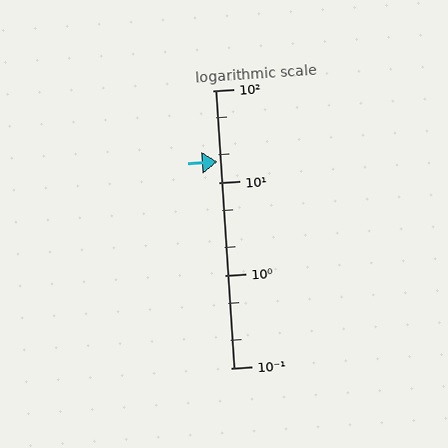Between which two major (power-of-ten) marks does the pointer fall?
The pointer is between 10 and 100.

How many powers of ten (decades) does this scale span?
The scale spans 3 decades, from 0.1 to 100.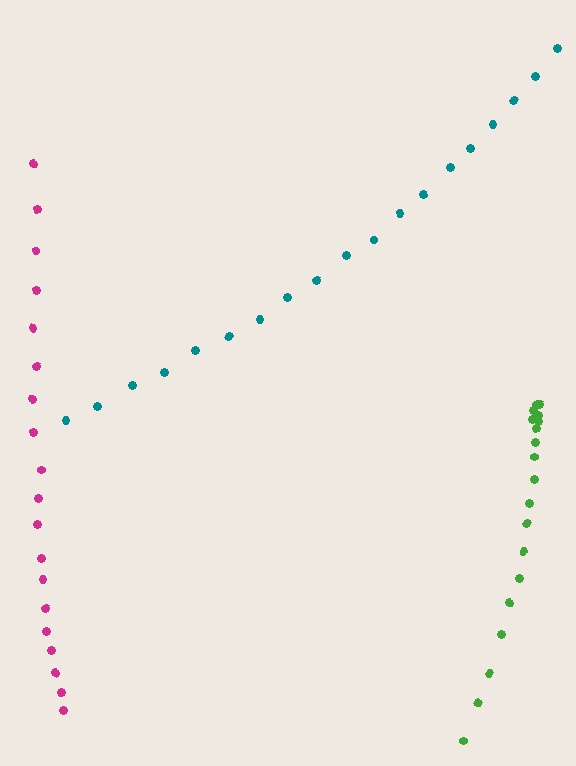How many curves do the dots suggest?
There are 3 distinct paths.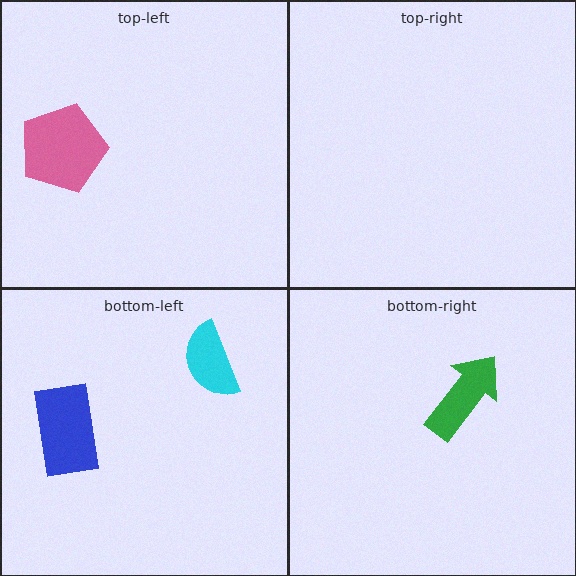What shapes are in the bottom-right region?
The green arrow.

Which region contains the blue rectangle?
The bottom-left region.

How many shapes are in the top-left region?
1.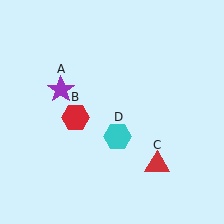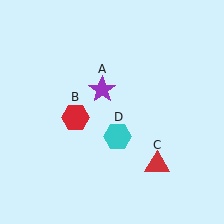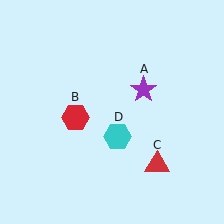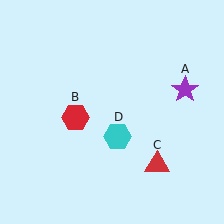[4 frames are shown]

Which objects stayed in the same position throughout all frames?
Red hexagon (object B) and red triangle (object C) and cyan hexagon (object D) remained stationary.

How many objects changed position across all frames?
1 object changed position: purple star (object A).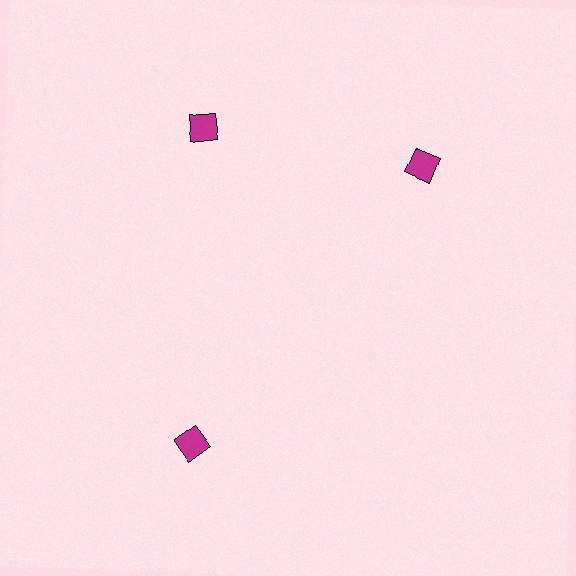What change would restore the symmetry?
The symmetry would be restored by rotating it back into even spacing with its neighbors so that all 3 squares sit at equal angles and equal distance from the center.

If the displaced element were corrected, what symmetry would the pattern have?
It would have 3-fold rotational symmetry — the pattern would map onto itself every 120 degrees.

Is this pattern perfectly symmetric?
No. The 3 magenta squares are arranged in a ring, but one element near the 3 o'clock position is rotated out of alignment along the ring, breaking the 3-fold rotational symmetry.